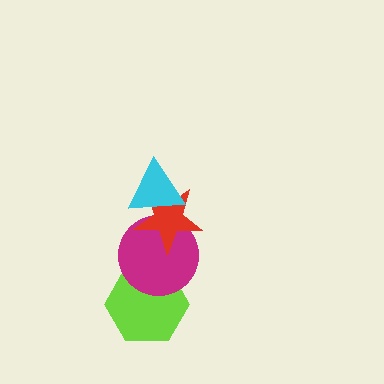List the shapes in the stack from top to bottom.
From top to bottom: the cyan triangle, the red star, the magenta circle, the lime hexagon.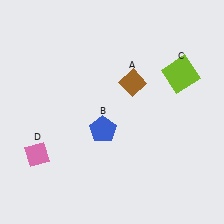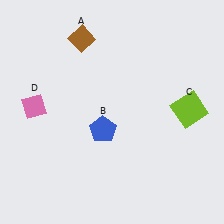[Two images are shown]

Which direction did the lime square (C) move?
The lime square (C) moved down.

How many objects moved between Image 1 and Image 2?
3 objects moved between the two images.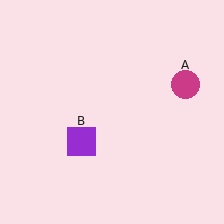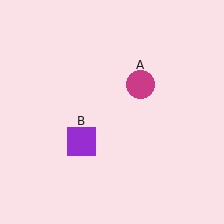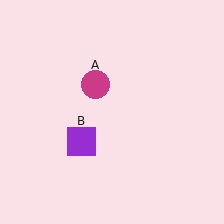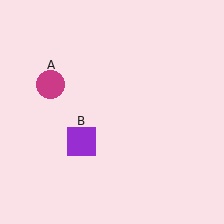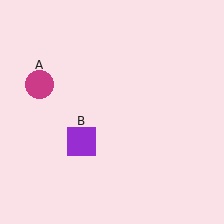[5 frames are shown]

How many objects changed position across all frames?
1 object changed position: magenta circle (object A).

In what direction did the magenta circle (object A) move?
The magenta circle (object A) moved left.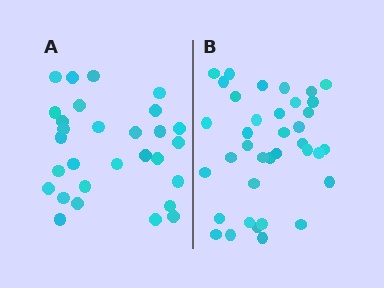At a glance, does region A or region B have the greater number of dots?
Region B (the right region) has more dots.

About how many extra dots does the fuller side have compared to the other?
Region B has roughly 8 or so more dots than region A.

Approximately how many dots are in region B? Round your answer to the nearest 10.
About 40 dots. (The exact count is 37, which rounds to 40.)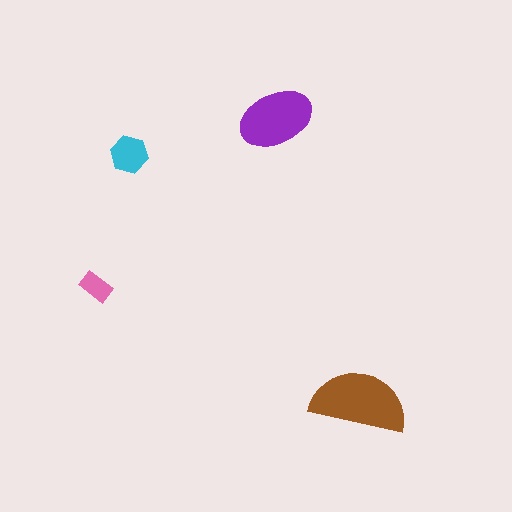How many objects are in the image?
There are 4 objects in the image.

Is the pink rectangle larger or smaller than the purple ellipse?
Smaller.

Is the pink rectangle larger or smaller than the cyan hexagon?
Smaller.